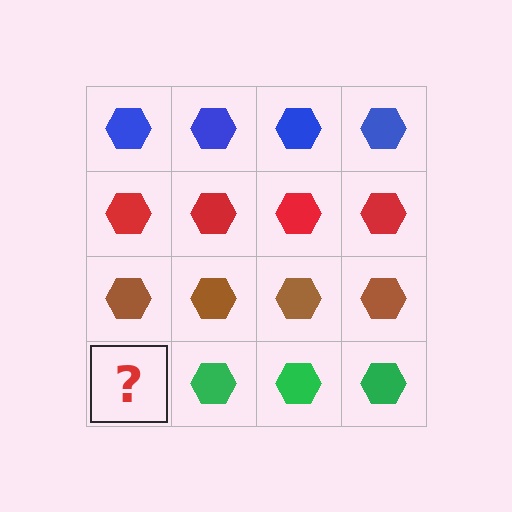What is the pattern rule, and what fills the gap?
The rule is that each row has a consistent color. The gap should be filled with a green hexagon.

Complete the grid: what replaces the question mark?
The question mark should be replaced with a green hexagon.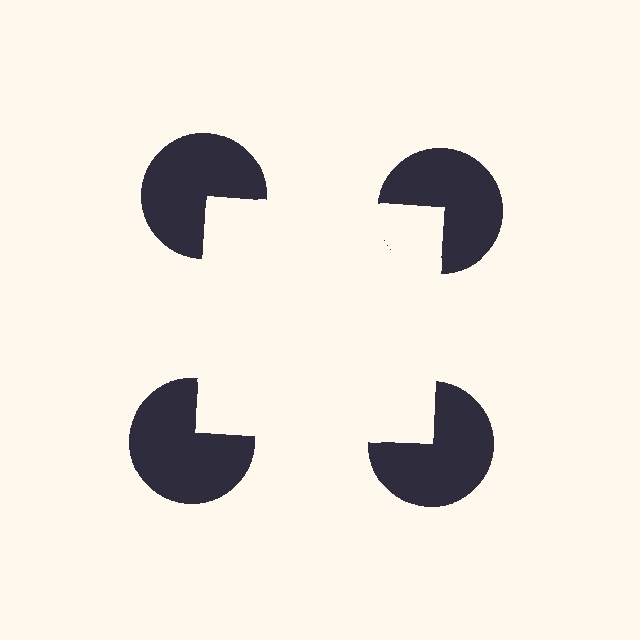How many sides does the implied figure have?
4 sides.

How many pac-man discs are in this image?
There are 4 — one at each vertex of the illusory square.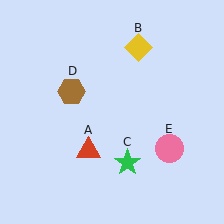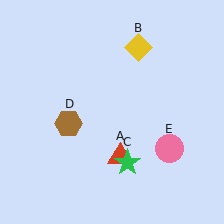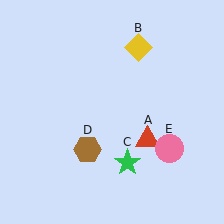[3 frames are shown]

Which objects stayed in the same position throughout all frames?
Yellow diamond (object B) and green star (object C) and pink circle (object E) remained stationary.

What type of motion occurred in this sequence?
The red triangle (object A), brown hexagon (object D) rotated counterclockwise around the center of the scene.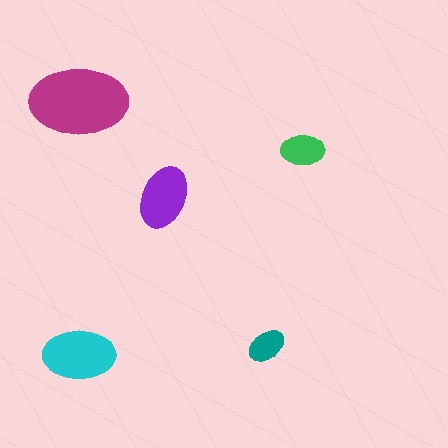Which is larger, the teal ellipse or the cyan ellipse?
The cyan one.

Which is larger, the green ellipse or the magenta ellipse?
The magenta one.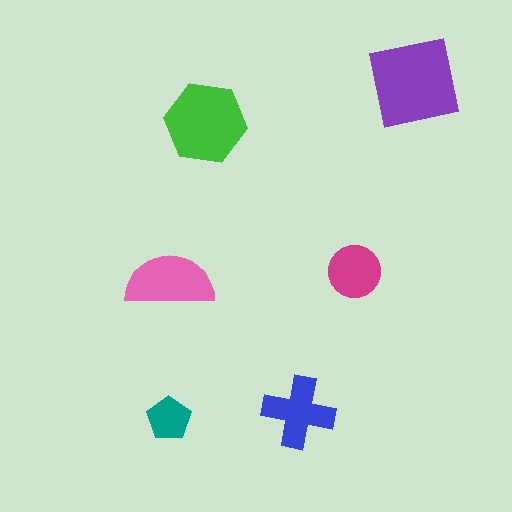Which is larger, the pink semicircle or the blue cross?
The pink semicircle.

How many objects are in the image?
There are 6 objects in the image.